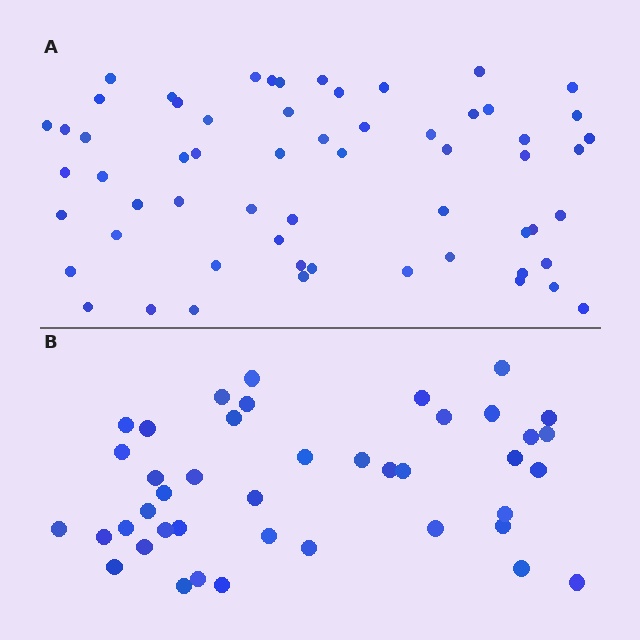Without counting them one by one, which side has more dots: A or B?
Region A (the top region) has more dots.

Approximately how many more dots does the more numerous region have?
Region A has approximately 20 more dots than region B.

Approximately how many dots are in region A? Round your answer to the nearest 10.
About 60 dots.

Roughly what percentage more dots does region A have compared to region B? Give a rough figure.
About 45% more.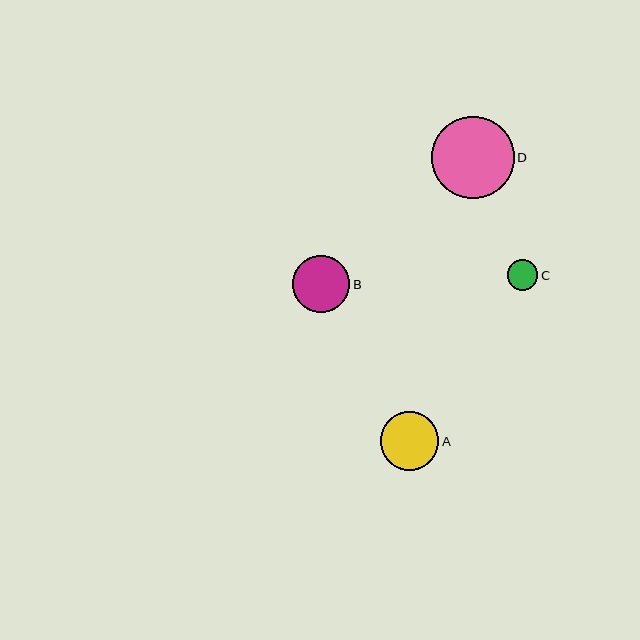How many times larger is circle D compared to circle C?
Circle D is approximately 2.7 times the size of circle C.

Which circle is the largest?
Circle D is the largest with a size of approximately 82 pixels.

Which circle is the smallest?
Circle C is the smallest with a size of approximately 31 pixels.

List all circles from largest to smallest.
From largest to smallest: D, A, B, C.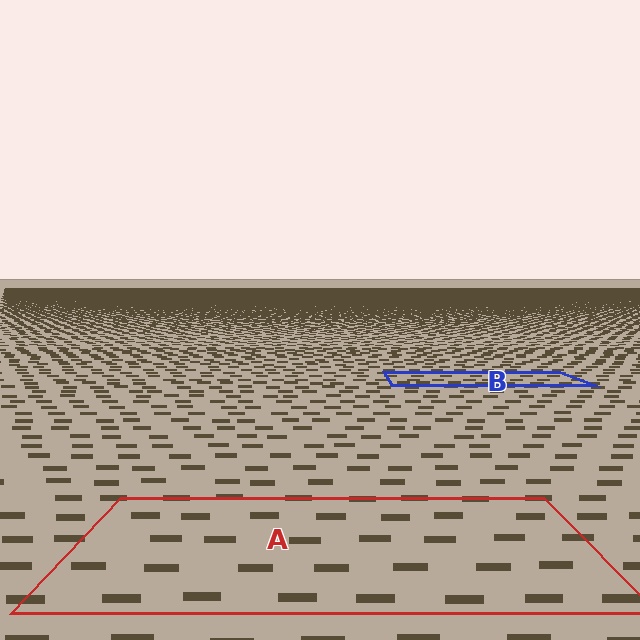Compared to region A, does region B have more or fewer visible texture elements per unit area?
Region B has more texture elements per unit area — they are packed more densely because it is farther away.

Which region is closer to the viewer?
Region A is closer. The texture elements there are larger and more spread out.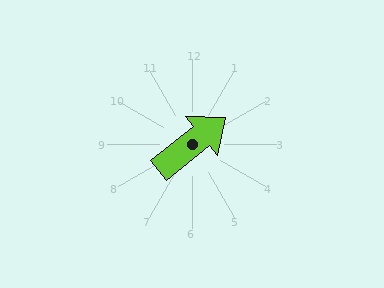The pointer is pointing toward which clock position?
Roughly 2 o'clock.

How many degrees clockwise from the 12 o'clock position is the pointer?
Approximately 51 degrees.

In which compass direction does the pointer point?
Northeast.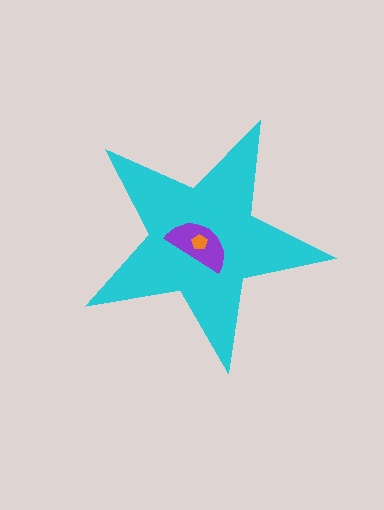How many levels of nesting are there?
3.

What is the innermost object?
The orange pentagon.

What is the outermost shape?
The cyan star.